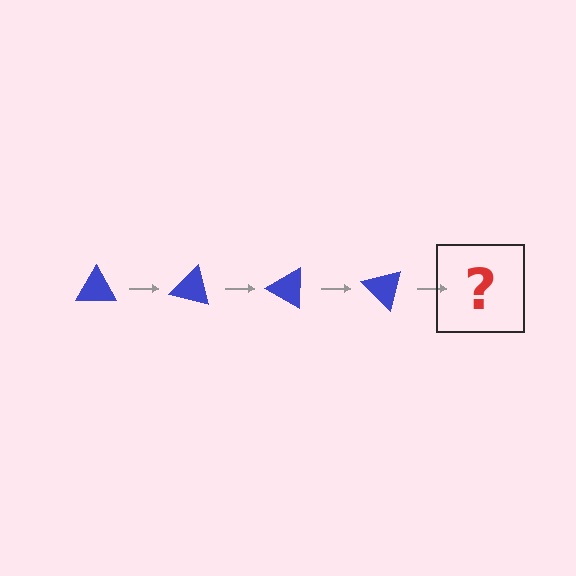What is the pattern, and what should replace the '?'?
The pattern is that the triangle rotates 15 degrees each step. The '?' should be a blue triangle rotated 60 degrees.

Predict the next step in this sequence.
The next step is a blue triangle rotated 60 degrees.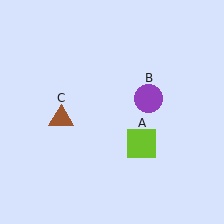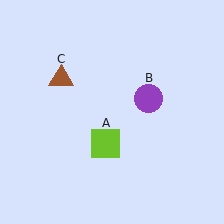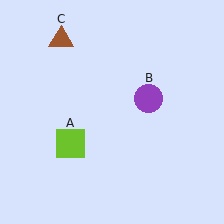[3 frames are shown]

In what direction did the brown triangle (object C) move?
The brown triangle (object C) moved up.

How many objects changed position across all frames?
2 objects changed position: lime square (object A), brown triangle (object C).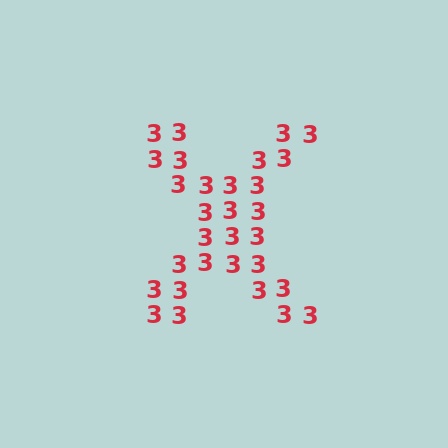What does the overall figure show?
The overall figure shows the letter X.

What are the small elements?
The small elements are digit 3's.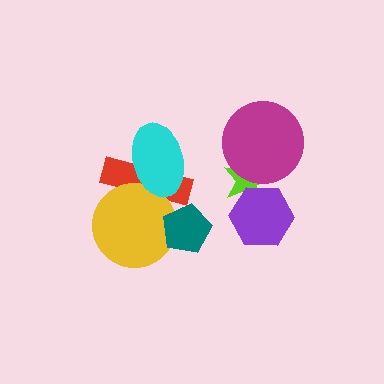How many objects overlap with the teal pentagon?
2 objects overlap with the teal pentagon.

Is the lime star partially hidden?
Yes, it is partially covered by another shape.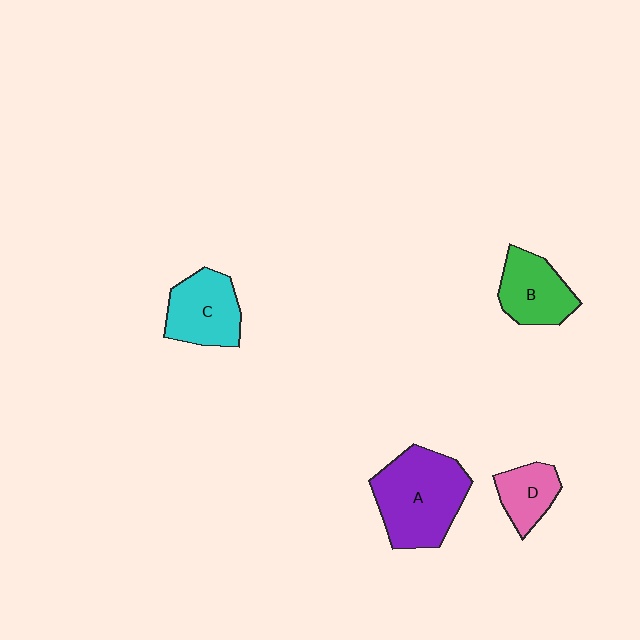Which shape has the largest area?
Shape A (purple).